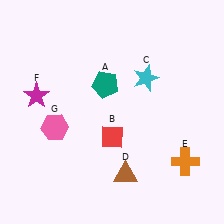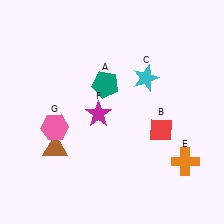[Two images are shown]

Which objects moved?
The objects that moved are: the red diamond (B), the brown triangle (D), the magenta star (F).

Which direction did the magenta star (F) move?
The magenta star (F) moved right.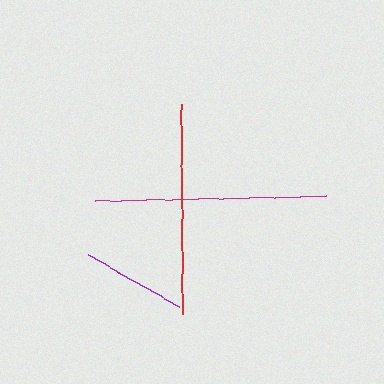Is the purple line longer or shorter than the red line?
The red line is longer than the purple line.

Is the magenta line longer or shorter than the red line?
The magenta line is longer than the red line.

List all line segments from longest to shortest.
From longest to shortest: magenta, red, purple.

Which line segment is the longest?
The magenta line is the longest at approximately 231 pixels.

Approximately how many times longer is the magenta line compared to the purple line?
The magenta line is approximately 2.2 times the length of the purple line.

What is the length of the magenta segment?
The magenta segment is approximately 231 pixels long.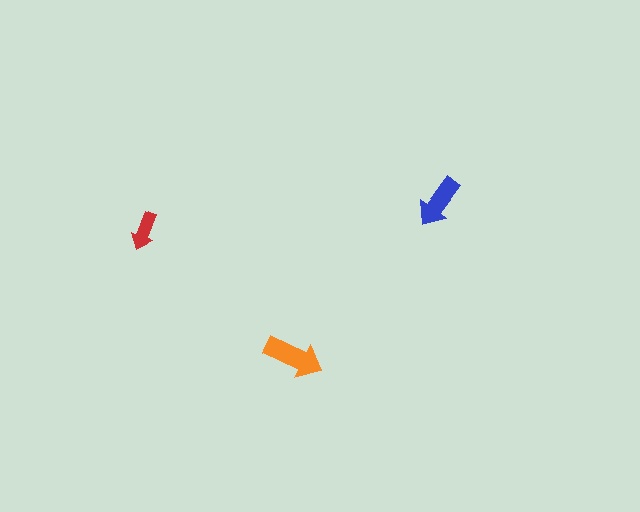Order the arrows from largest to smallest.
the orange one, the blue one, the red one.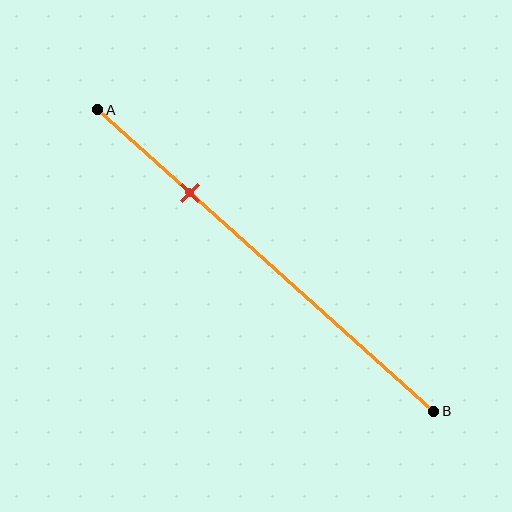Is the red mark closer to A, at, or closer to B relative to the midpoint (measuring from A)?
The red mark is closer to point A than the midpoint of segment AB.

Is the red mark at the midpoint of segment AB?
No, the mark is at about 30% from A, not at the 50% midpoint.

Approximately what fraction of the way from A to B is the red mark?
The red mark is approximately 30% of the way from A to B.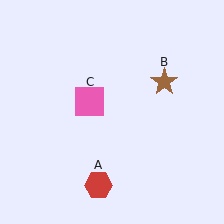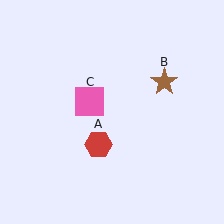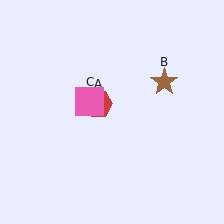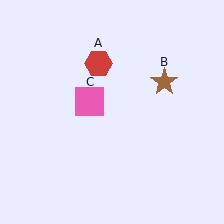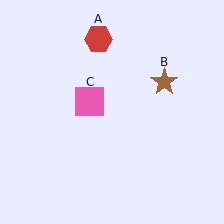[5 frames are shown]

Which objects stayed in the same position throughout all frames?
Brown star (object B) and pink square (object C) remained stationary.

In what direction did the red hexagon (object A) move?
The red hexagon (object A) moved up.